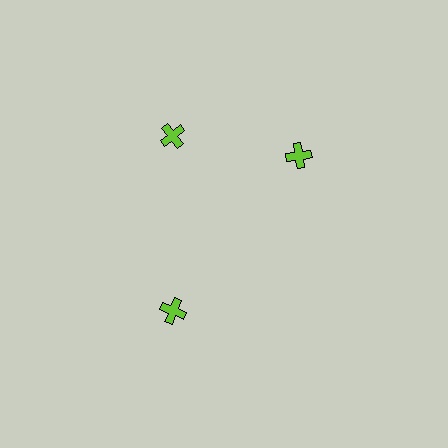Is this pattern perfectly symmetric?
No. The 3 lime crosses are arranged in a ring, but one element near the 3 o'clock position is rotated out of alignment along the ring, breaking the 3-fold rotational symmetry.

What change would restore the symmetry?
The symmetry would be restored by rotating it back into even spacing with its neighbors so that all 3 crosses sit at equal angles and equal distance from the center.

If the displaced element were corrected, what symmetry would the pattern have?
It would have 3-fold rotational symmetry — the pattern would map onto itself every 120 degrees.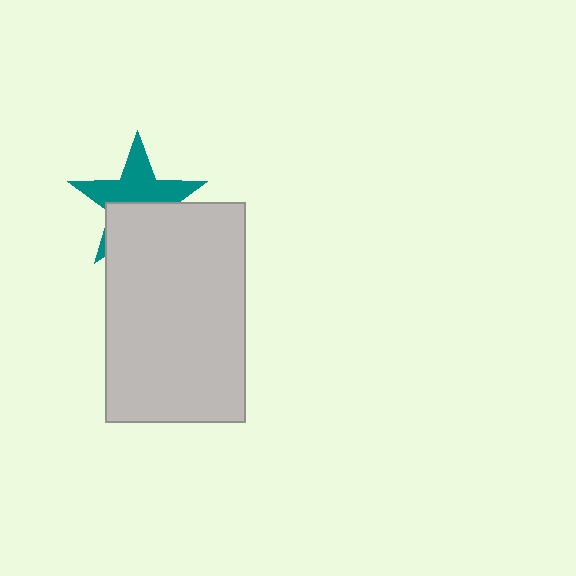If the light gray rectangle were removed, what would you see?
You would see the complete teal star.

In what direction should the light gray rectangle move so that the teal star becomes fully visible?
The light gray rectangle should move down. That is the shortest direction to clear the overlap and leave the teal star fully visible.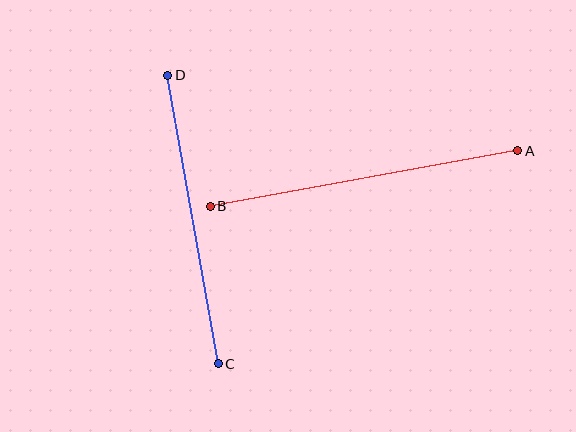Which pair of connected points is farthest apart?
Points A and B are farthest apart.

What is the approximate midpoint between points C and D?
The midpoint is at approximately (193, 219) pixels.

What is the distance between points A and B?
The distance is approximately 312 pixels.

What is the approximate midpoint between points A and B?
The midpoint is at approximately (364, 178) pixels.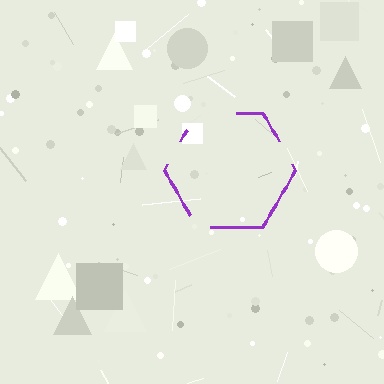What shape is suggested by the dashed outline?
The dashed outline suggests a hexagon.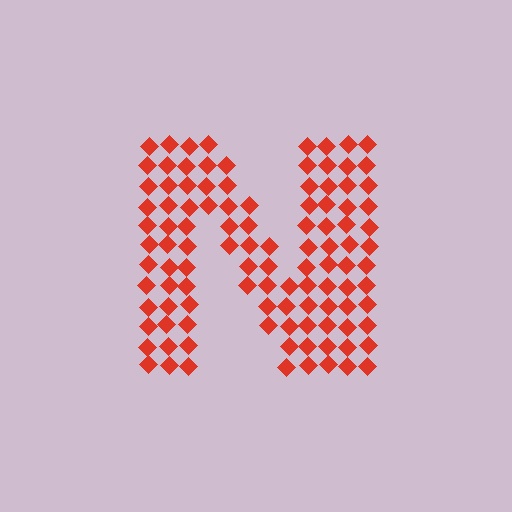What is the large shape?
The large shape is the letter N.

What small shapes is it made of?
It is made of small diamonds.